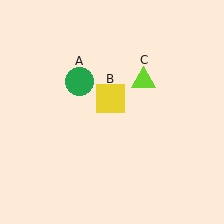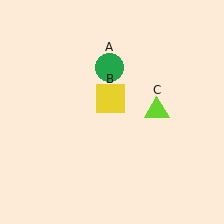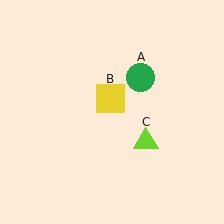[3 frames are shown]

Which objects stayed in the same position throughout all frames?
Yellow square (object B) remained stationary.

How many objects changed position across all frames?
2 objects changed position: green circle (object A), lime triangle (object C).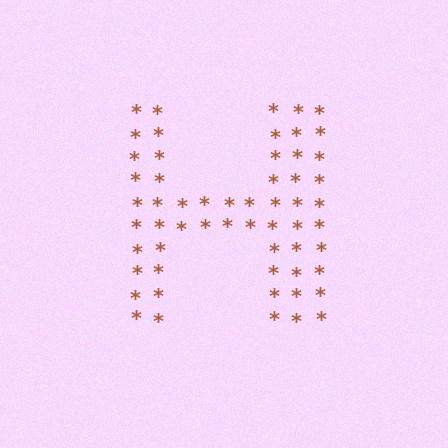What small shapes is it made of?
It is made of small asterisks.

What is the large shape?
The large shape is the letter H.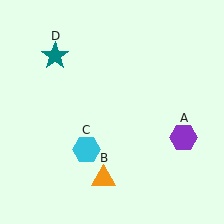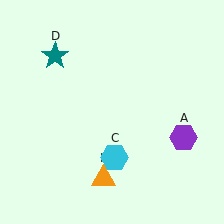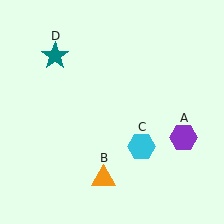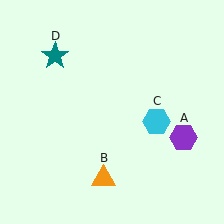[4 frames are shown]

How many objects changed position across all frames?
1 object changed position: cyan hexagon (object C).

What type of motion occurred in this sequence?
The cyan hexagon (object C) rotated counterclockwise around the center of the scene.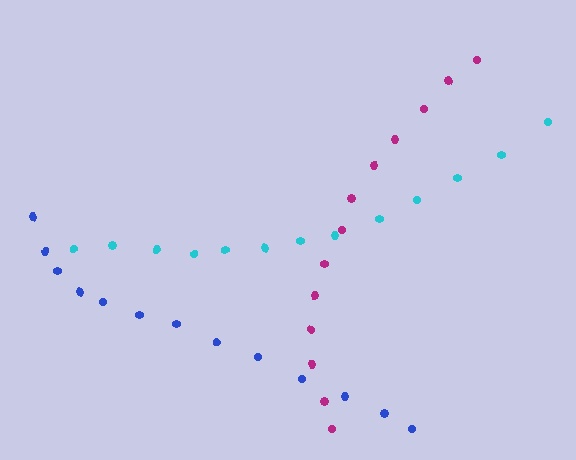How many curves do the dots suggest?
There are 3 distinct paths.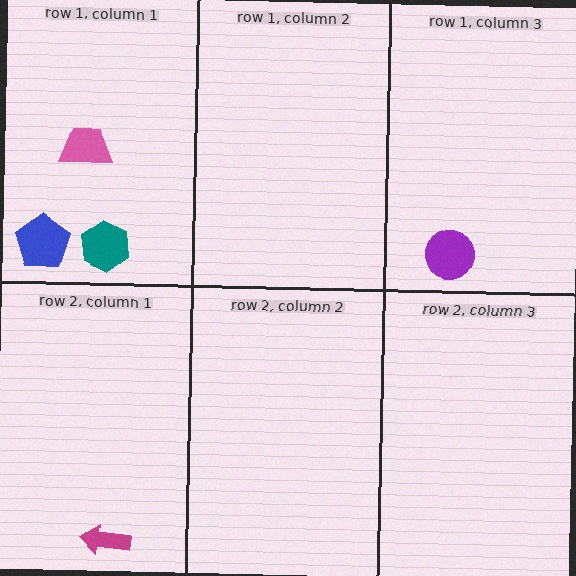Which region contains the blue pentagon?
The row 1, column 1 region.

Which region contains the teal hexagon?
The row 1, column 1 region.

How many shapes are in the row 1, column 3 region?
1.